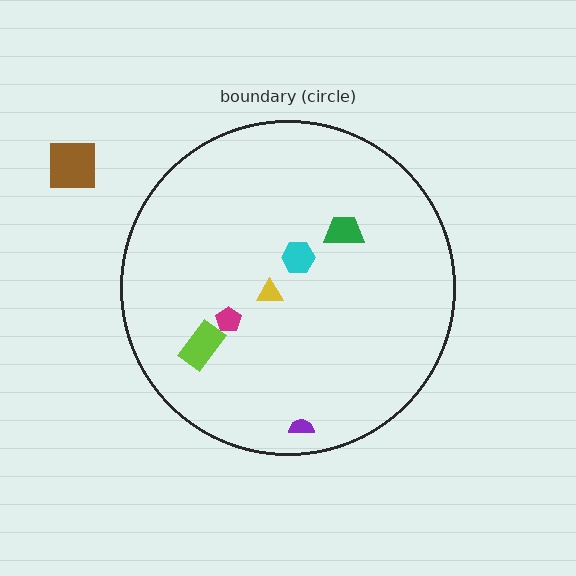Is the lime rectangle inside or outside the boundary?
Inside.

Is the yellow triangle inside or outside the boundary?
Inside.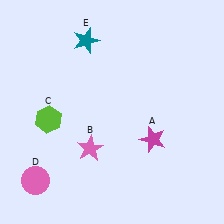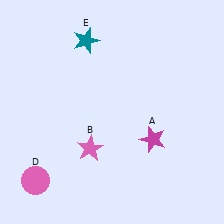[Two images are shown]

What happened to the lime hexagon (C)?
The lime hexagon (C) was removed in Image 2. It was in the bottom-left area of Image 1.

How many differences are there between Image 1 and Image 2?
There is 1 difference between the two images.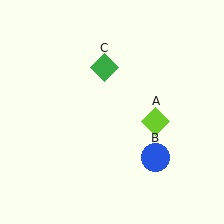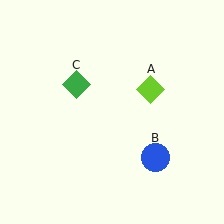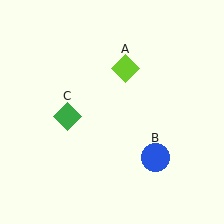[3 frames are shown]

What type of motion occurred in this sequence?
The lime diamond (object A), green diamond (object C) rotated counterclockwise around the center of the scene.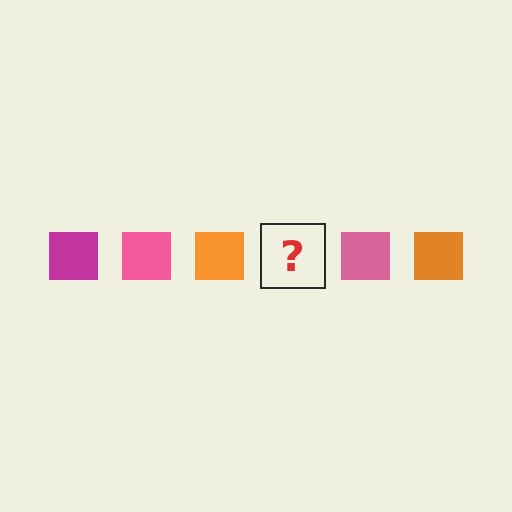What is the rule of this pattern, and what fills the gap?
The rule is that the pattern cycles through magenta, pink, orange squares. The gap should be filled with a magenta square.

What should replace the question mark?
The question mark should be replaced with a magenta square.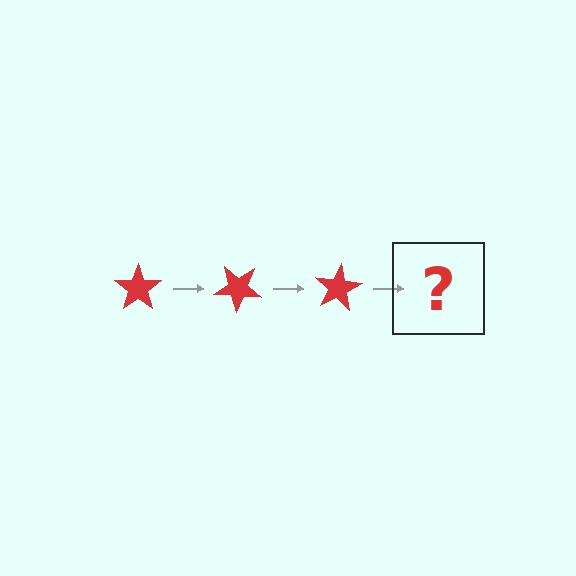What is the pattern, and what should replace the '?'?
The pattern is that the star rotates 40 degrees each step. The '?' should be a red star rotated 120 degrees.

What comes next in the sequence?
The next element should be a red star rotated 120 degrees.